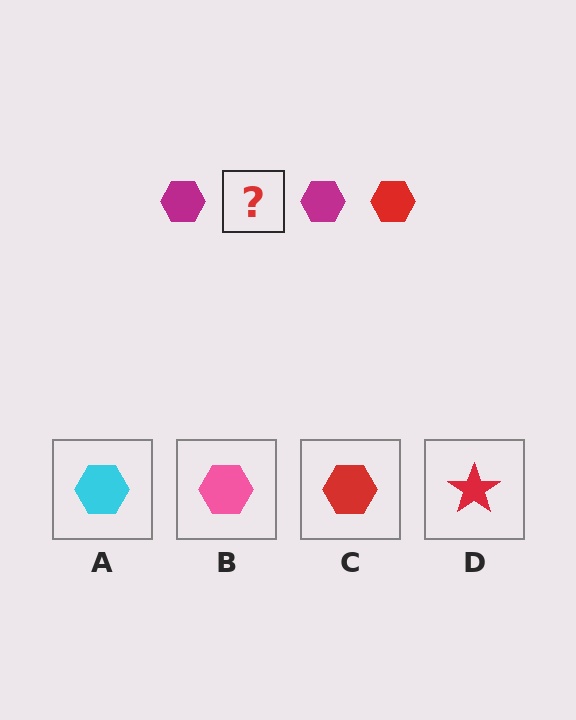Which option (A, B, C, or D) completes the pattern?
C.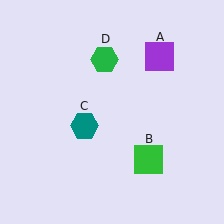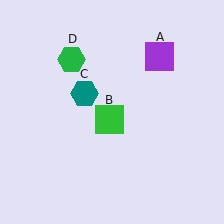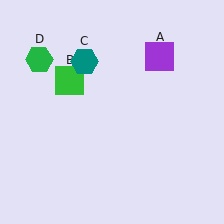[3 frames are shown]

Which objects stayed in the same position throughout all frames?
Purple square (object A) remained stationary.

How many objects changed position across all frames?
3 objects changed position: green square (object B), teal hexagon (object C), green hexagon (object D).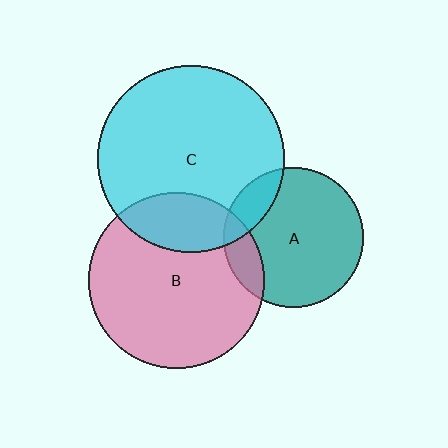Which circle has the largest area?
Circle C (cyan).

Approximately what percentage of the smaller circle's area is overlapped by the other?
Approximately 20%.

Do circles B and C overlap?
Yes.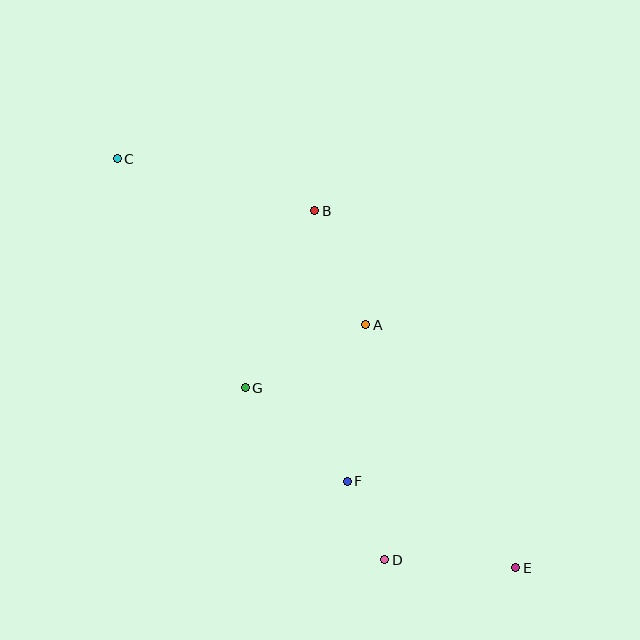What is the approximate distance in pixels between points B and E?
The distance between B and E is approximately 410 pixels.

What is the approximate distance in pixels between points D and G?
The distance between D and G is approximately 222 pixels.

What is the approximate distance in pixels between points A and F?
The distance between A and F is approximately 158 pixels.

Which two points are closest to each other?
Points D and F are closest to each other.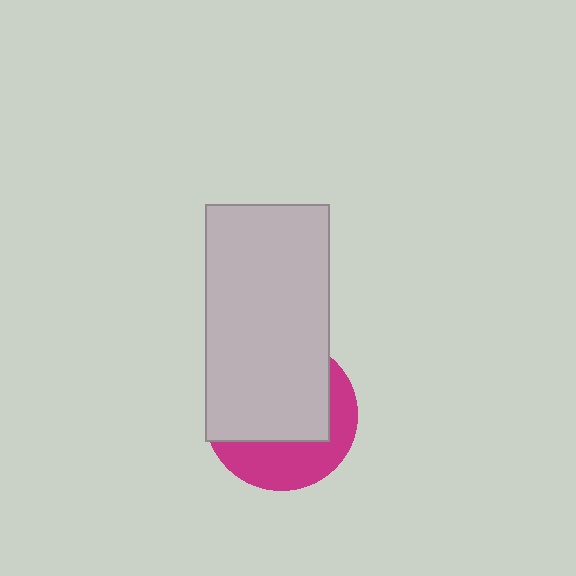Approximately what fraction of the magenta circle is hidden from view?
Roughly 61% of the magenta circle is hidden behind the light gray rectangle.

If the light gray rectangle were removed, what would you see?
You would see the complete magenta circle.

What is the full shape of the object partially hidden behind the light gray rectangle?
The partially hidden object is a magenta circle.